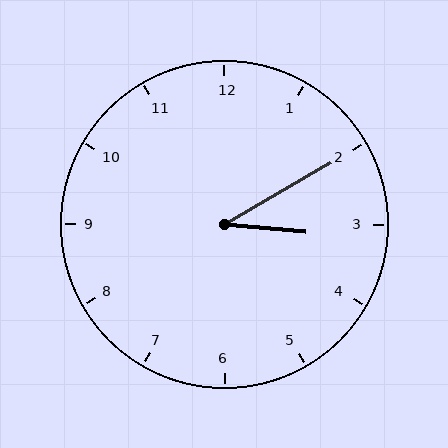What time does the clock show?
3:10.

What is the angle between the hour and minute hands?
Approximately 35 degrees.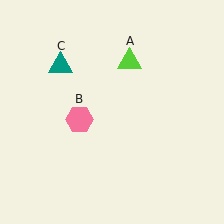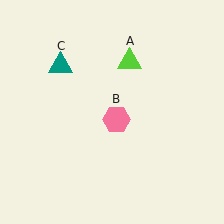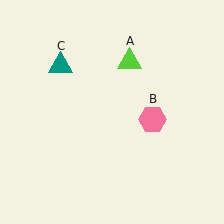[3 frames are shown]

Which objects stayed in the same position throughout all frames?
Lime triangle (object A) and teal triangle (object C) remained stationary.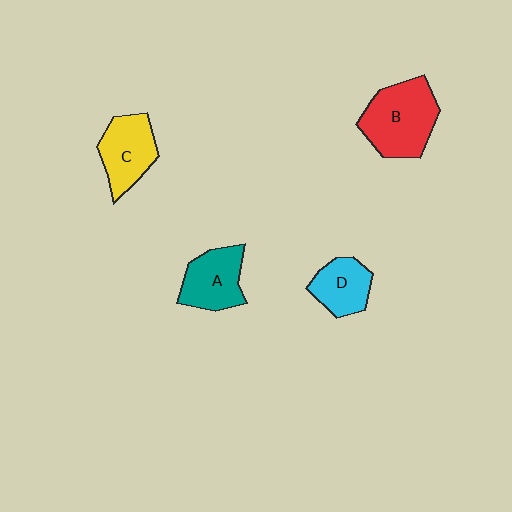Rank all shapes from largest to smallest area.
From largest to smallest: B (red), C (yellow), A (teal), D (cyan).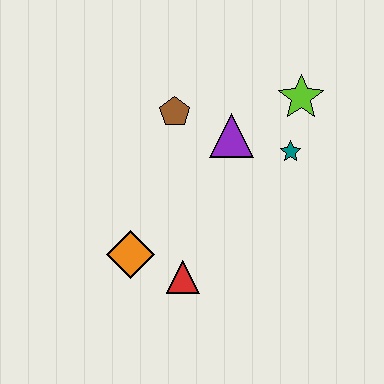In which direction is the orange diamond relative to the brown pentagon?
The orange diamond is below the brown pentagon.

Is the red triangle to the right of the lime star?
No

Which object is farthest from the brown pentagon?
The red triangle is farthest from the brown pentagon.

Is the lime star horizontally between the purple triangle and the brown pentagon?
No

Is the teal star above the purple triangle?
No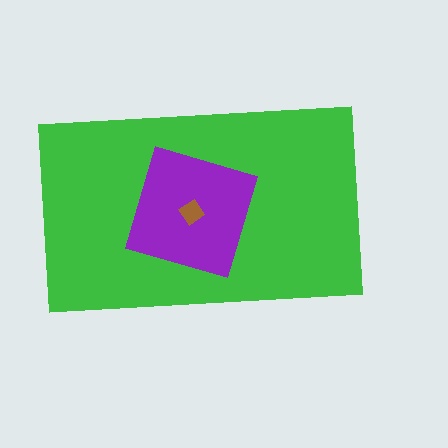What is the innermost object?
The brown diamond.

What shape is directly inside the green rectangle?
The purple square.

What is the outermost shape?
The green rectangle.